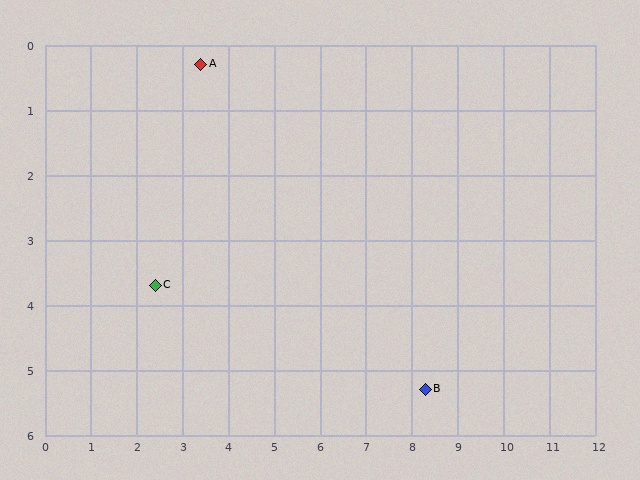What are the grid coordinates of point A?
Point A is at approximately (3.4, 0.3).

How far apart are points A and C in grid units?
Points A and C are about 3.5 grid units apart.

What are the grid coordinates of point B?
Point B is at approximately (8.3, 5.3).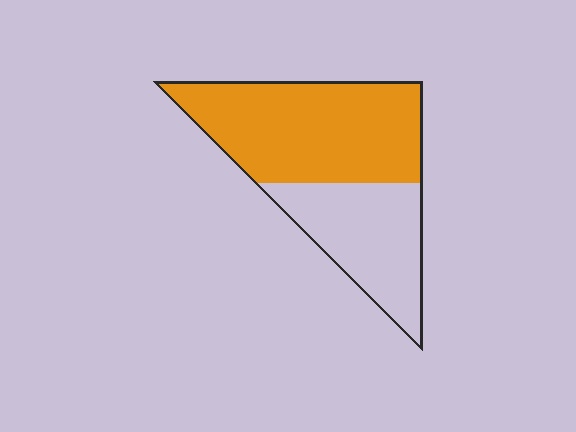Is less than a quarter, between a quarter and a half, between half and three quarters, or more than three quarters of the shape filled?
Between half and three quarters.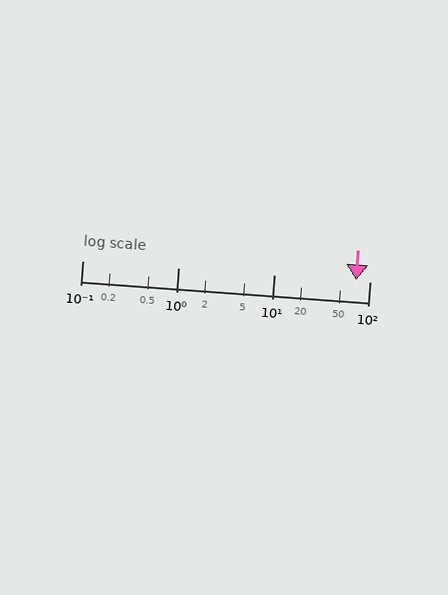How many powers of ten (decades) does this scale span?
The scale spans 3 decades, from 0.1 to 100.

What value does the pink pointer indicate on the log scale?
The pointer indicates approximately 72.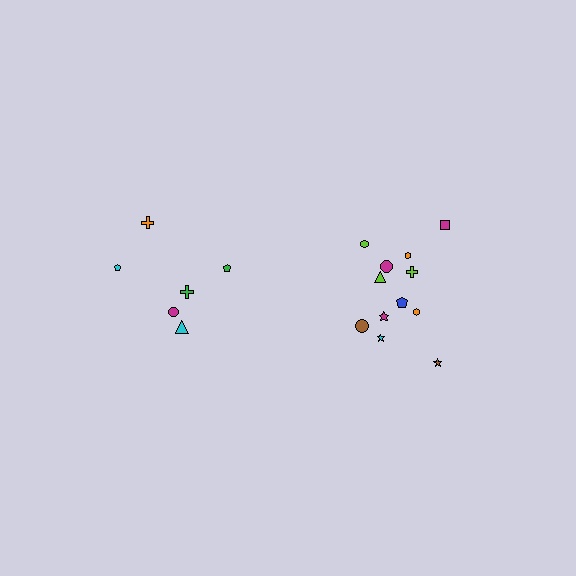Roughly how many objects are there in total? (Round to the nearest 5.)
Roughly 20 objects in total.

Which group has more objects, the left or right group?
The right group.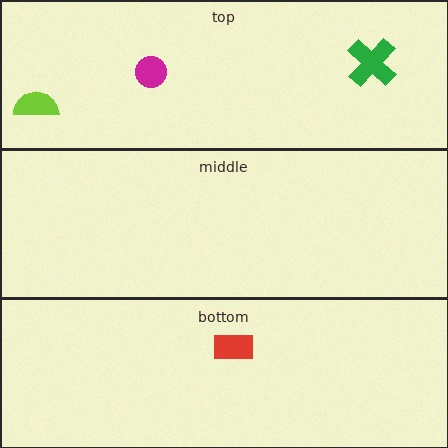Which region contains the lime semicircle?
The top region.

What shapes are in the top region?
The lime semicircle, the magenta circle, the green cross.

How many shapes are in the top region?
3.